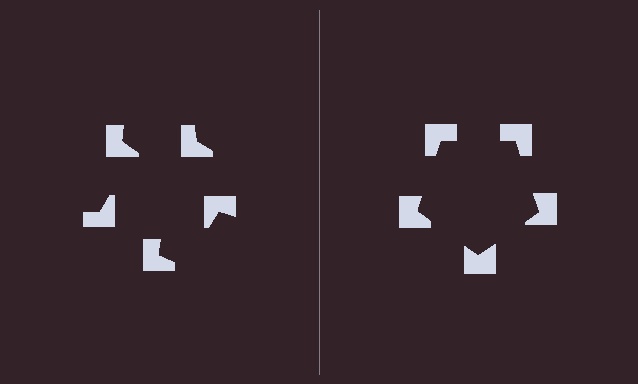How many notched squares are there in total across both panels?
10 — 5 on each side.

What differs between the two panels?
The notched squares are positioned identically on both sides; only the wedge orientations differ. On the right they align to a pentagon; on the left they are misaligned.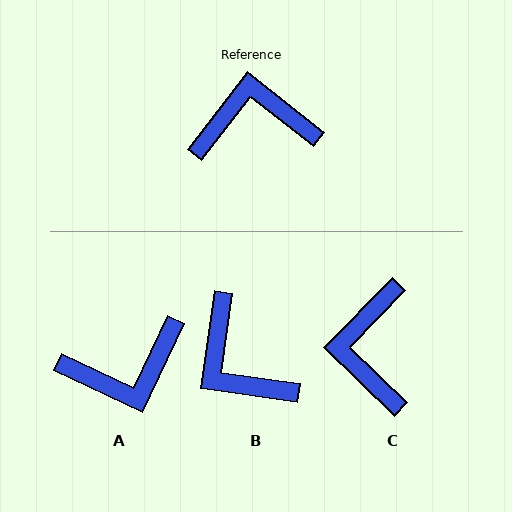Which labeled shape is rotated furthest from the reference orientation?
A, about 167 degrees away.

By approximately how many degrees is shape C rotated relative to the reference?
Approximately 84 degrees counter-clockwise.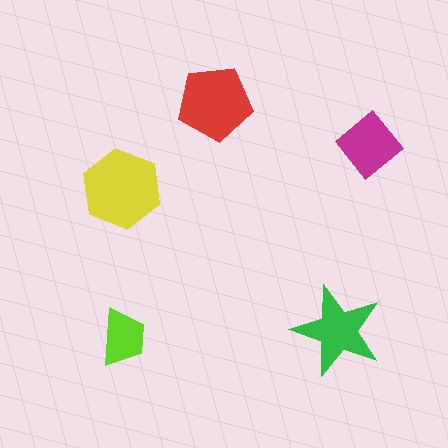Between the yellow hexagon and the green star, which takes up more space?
The yellow hexagon.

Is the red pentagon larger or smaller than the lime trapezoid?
Larger.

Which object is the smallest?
The lime trapezoid.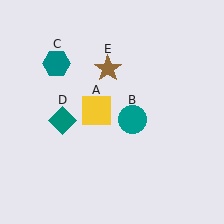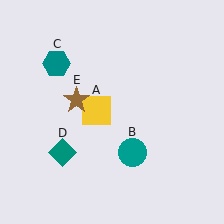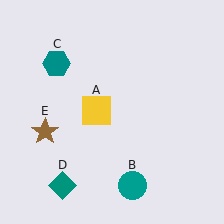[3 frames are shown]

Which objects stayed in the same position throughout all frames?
Yellow square (object A) and teal hexagon (object C) remained stationary.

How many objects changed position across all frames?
3 objects changed position: teal circle (object B), teal diamond (object D), brown star (object E).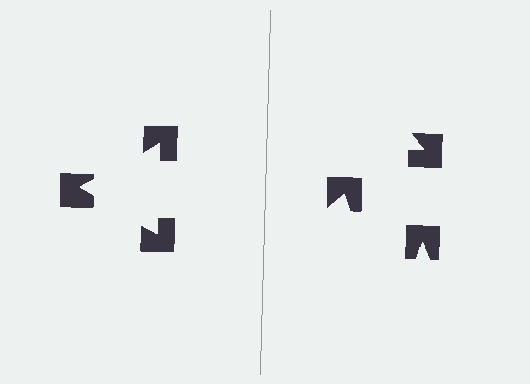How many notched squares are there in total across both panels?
6 — 3 on each side.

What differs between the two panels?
The notched squares are positioned identically on both sides; only the wedge orientations differ. On the left they align to a triangle; on the right they are misaligned.